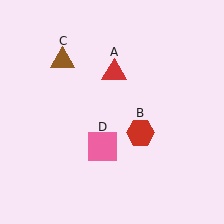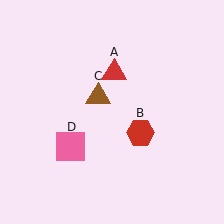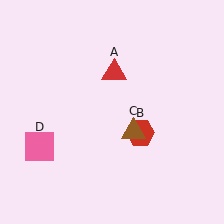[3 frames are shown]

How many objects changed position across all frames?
2 objects changed position: brown triangle (object C), pink square (object D).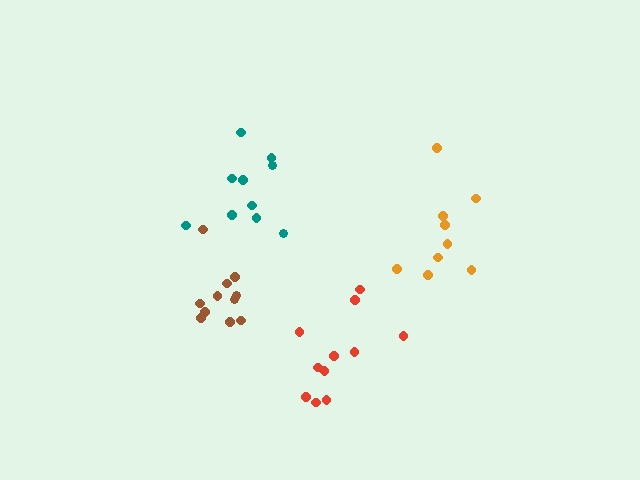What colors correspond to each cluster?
The clusters are colored: red, brown, orange, teal.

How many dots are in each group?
Group 1: 11 dots, Group 2: 11 dots, Group 3: 9 dots, Group 4: 10 dots (41 total).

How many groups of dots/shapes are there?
There are 4 groups.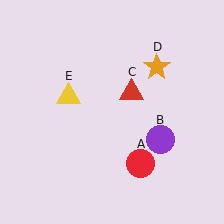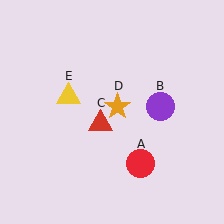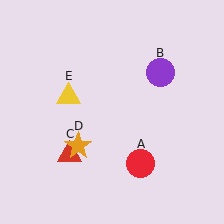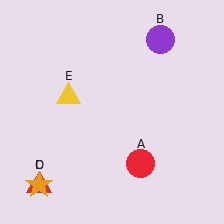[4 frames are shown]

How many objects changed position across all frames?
3 objects changed position: purple circle (object B), red triangle (object C), orange star (object D).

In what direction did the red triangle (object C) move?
The red triangle (object C) moved down and to the left.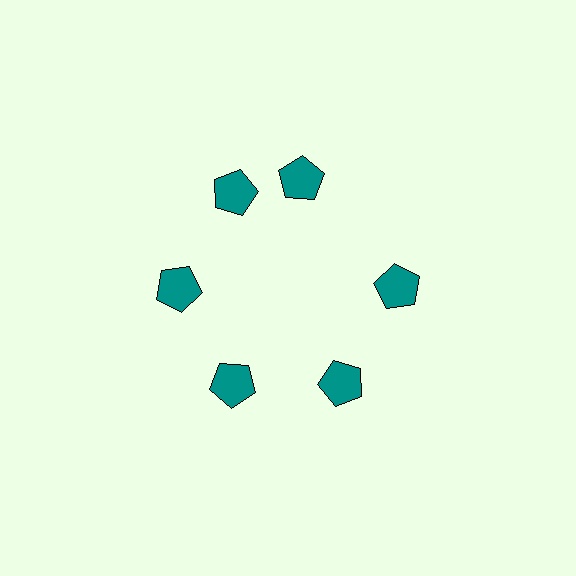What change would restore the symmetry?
The symmetry would be restored by rotating it back into even spacing with its neighbors so that all 6 pentagons sit at equal angles and equal distance from the center.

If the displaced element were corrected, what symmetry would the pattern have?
It would have 6-fold rotational symmetry — the pattern would map onto itself every 60 degrees.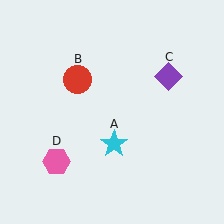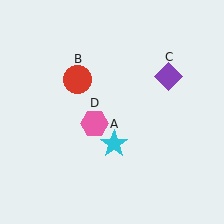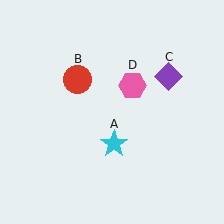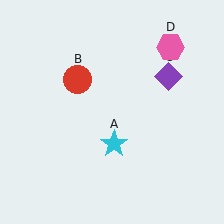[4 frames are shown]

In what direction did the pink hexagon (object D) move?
The pink hexagon (object D) moved up and to the right.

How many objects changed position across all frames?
1 object changed position: pink hexagon (object D).